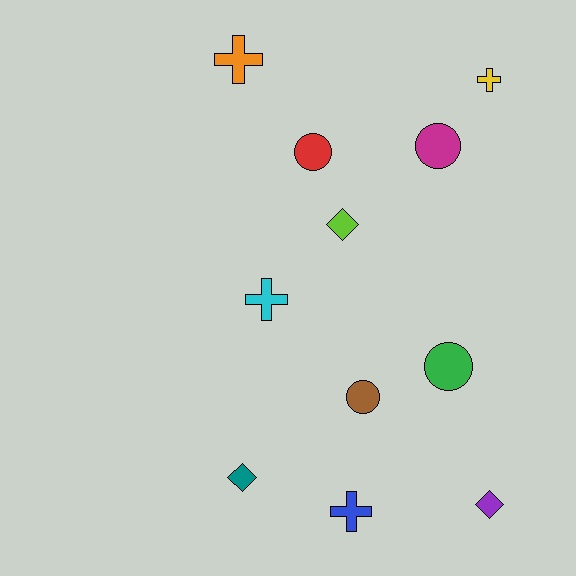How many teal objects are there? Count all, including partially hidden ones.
There is 1 teal object.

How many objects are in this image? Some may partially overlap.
There are 11 objects.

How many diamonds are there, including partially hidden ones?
There are 3 diamonds.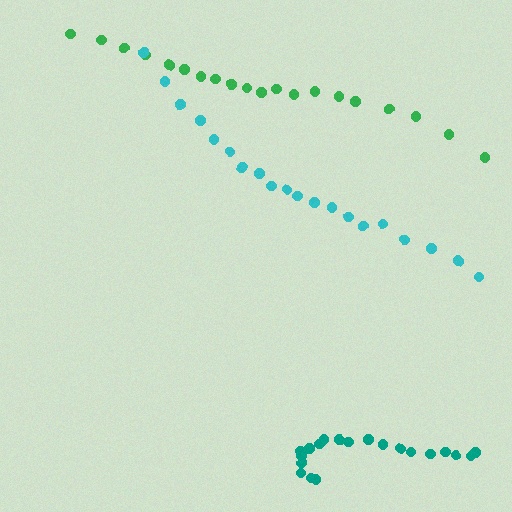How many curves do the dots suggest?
There are 3 distinct paths.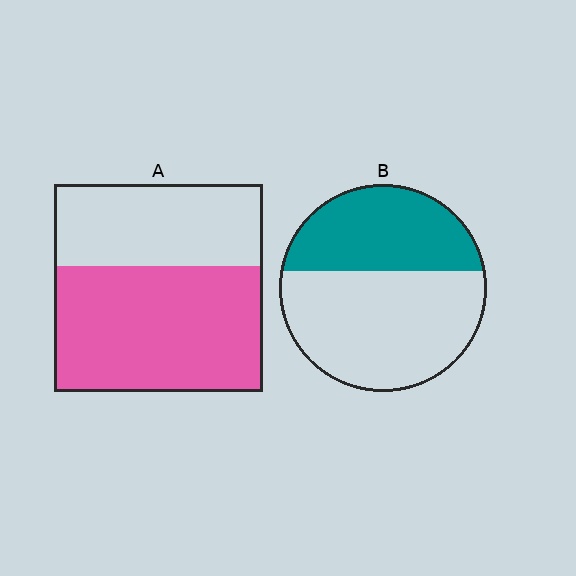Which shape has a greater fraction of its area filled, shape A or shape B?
Shape A.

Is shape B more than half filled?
No.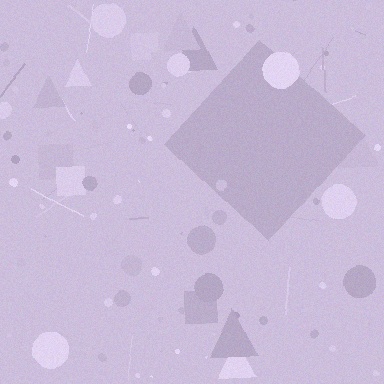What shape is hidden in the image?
A diamond is hidden in the image.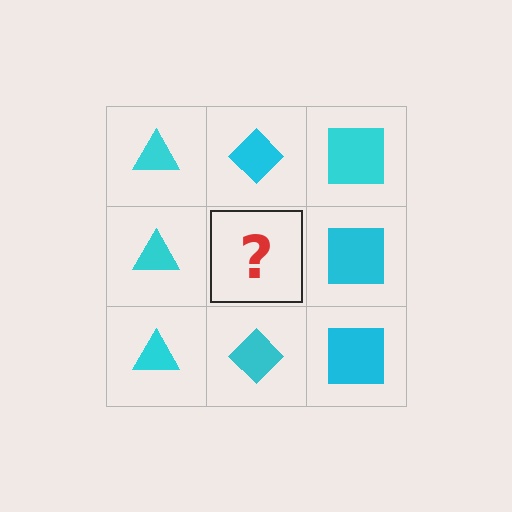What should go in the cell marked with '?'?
The missing cell should contain a cyan diamond.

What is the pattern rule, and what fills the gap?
The rule is that each column has a consistent shape. The gap should be filled with a cyan diamond.